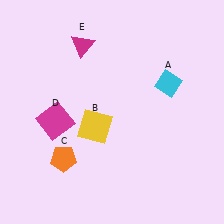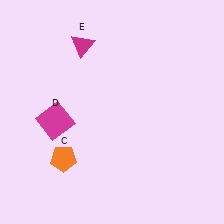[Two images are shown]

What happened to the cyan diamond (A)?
The cyan diamond (A) was removed in Image 2. It was in the top-right area of Image 1.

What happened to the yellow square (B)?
The yellow square (B) was removed in Image 2. It was in the bottom-left area of Image 1.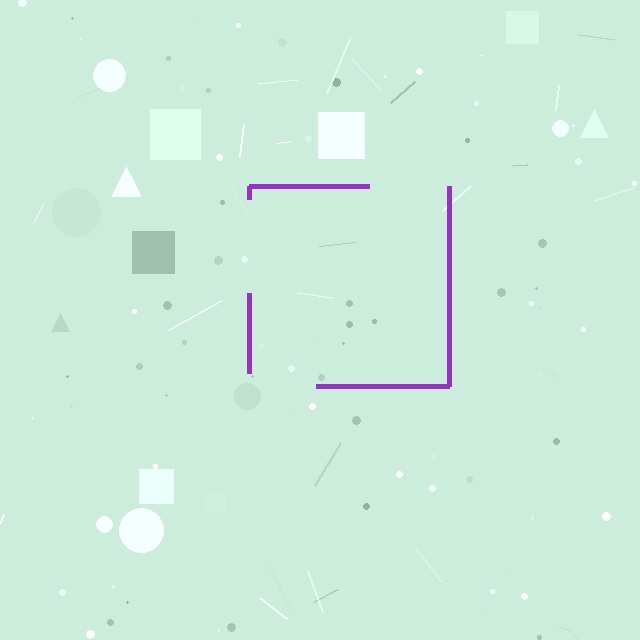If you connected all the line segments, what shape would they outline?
They would outline a square.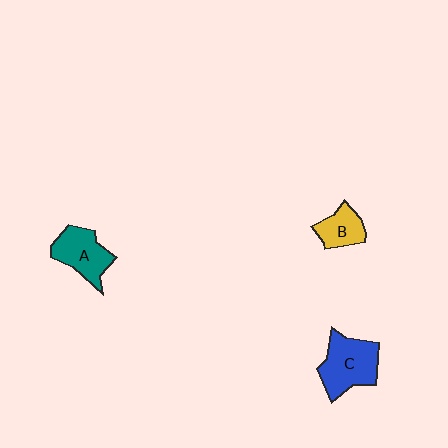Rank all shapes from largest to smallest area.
From largest to smallest: C (blue), A (teal), B (yellow).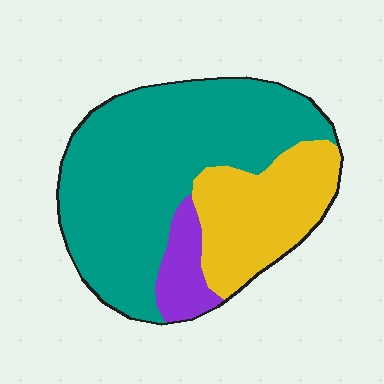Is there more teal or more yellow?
Teal.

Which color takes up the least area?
Purple, at roughly 10%.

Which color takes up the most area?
Teal, at roughly 65%.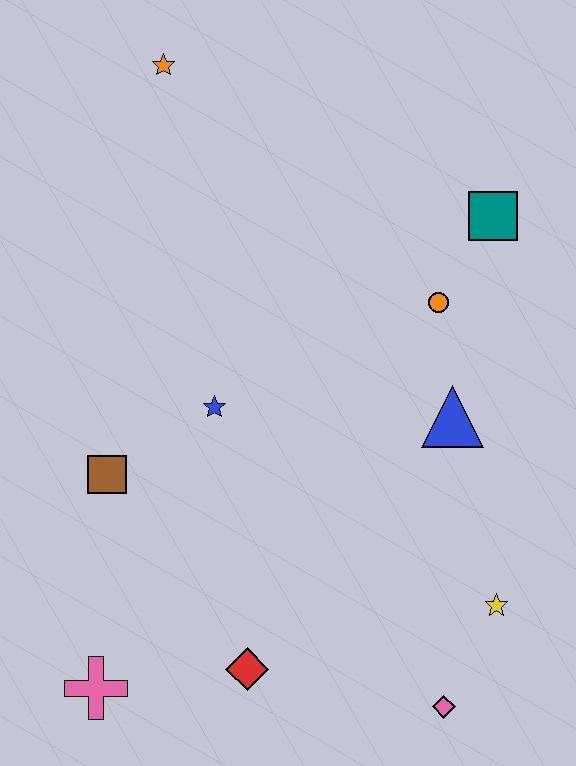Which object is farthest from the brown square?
The teal square is farthest from the brown square.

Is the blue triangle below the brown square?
No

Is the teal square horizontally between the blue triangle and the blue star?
No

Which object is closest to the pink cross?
The red diamond is closest to the pink cross.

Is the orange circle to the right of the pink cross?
Yes